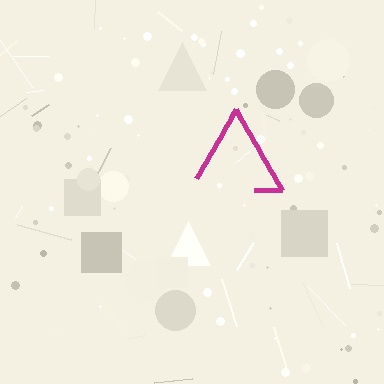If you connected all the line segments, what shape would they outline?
They would outline a triangle.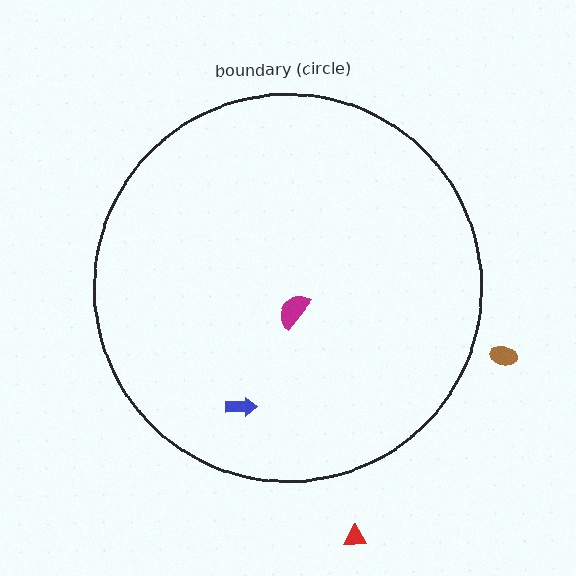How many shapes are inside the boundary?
2 inside, 2 outside.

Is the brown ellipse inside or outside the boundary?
Outside.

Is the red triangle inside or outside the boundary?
Outside.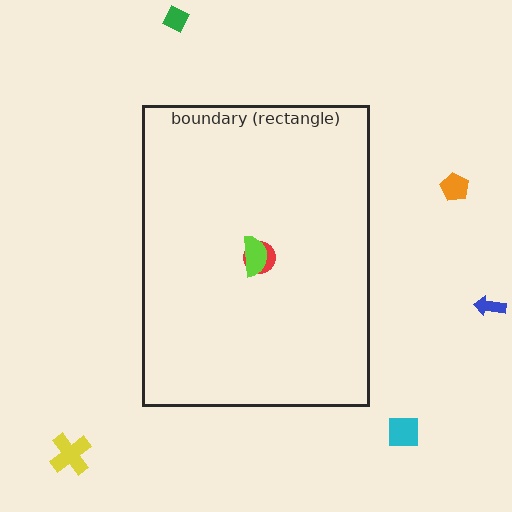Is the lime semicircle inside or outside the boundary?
Inside.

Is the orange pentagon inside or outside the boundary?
Outside.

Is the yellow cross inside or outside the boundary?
Outside.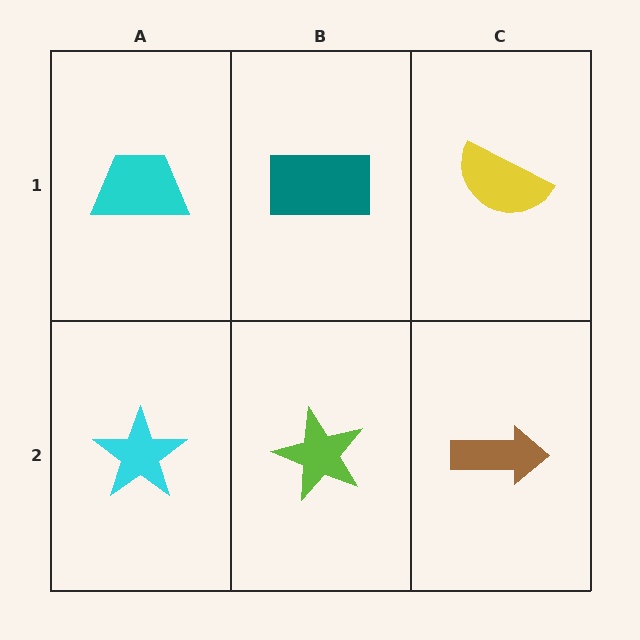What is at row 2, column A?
A cyan star.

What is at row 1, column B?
A teal rectangle.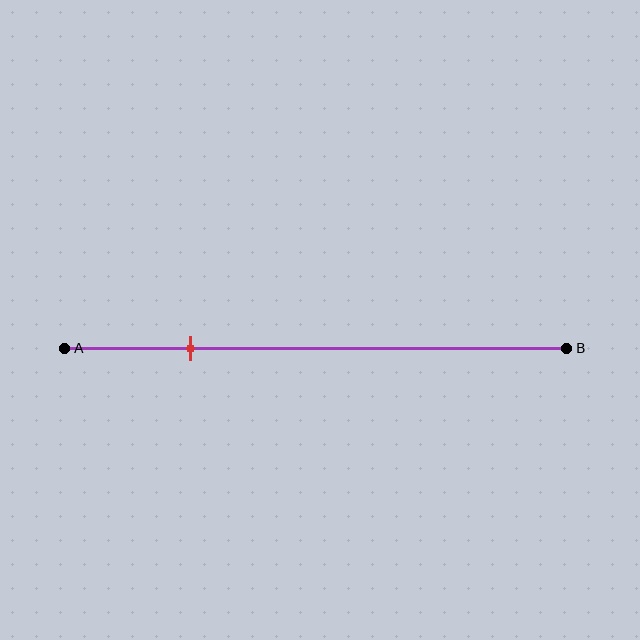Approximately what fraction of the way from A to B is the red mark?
The red mark is approximately 25% of the way from A to B.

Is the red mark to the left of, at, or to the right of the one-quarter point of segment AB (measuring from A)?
The red mark is approximately at the one-quarter point of segment AB.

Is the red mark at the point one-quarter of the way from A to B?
Yes, the mark is approximately at the one-quarter point.